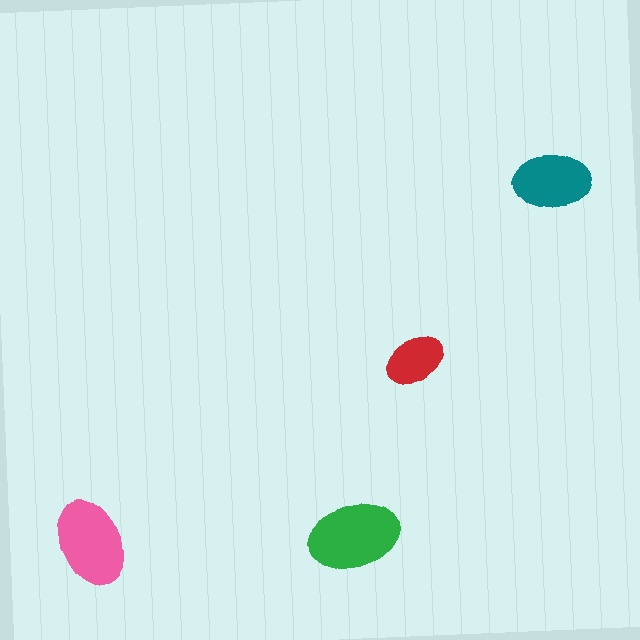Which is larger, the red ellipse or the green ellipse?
The green one.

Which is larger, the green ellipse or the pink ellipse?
The green one.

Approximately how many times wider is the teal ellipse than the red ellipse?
About 1.5 times wider.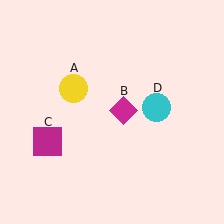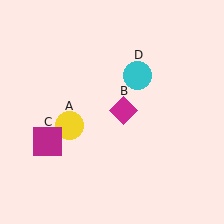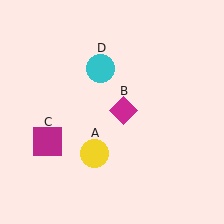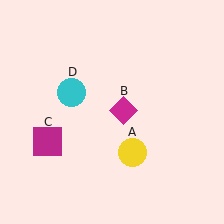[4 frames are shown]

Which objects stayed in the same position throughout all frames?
Magenta diamond (object B) and magenta square (object C) remained stationary.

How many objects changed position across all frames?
2 objects changed position: yellow circle (object A), cyan circle (object D).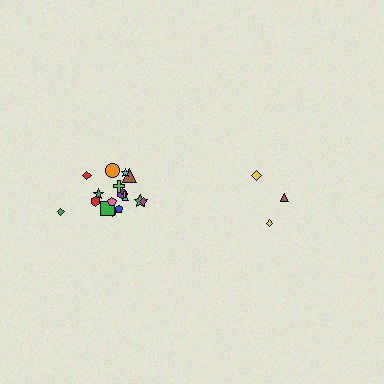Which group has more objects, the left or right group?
The left group.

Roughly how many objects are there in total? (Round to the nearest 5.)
Roughly 20 objects in total.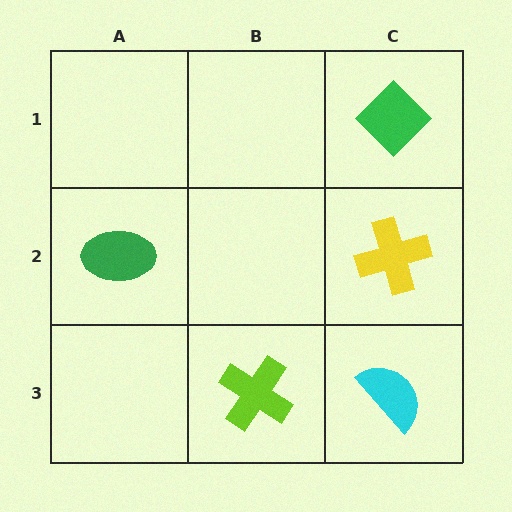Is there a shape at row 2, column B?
No, that cell is empty.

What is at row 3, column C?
A cyan semicircle.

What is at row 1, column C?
A green diamond.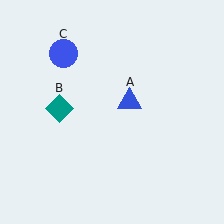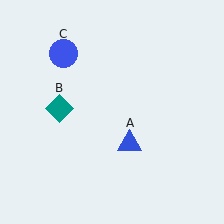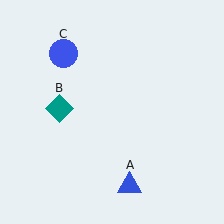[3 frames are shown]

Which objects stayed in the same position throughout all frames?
Teal diamond (object B) and blue circle (object C) remained stationary.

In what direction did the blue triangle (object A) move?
The blue triangle (object A) moved down.